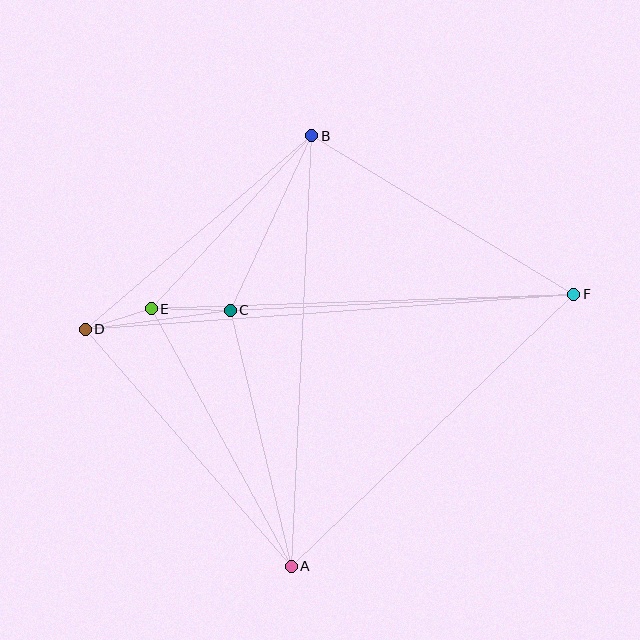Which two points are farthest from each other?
Points D and F are farthest from each other.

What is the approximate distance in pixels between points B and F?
The distance between B and F is approximately 306 pixels.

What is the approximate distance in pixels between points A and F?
The distance between A and F is approximately 392 pixels.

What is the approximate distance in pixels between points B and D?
The distance between B and D is approximately 298 pixels.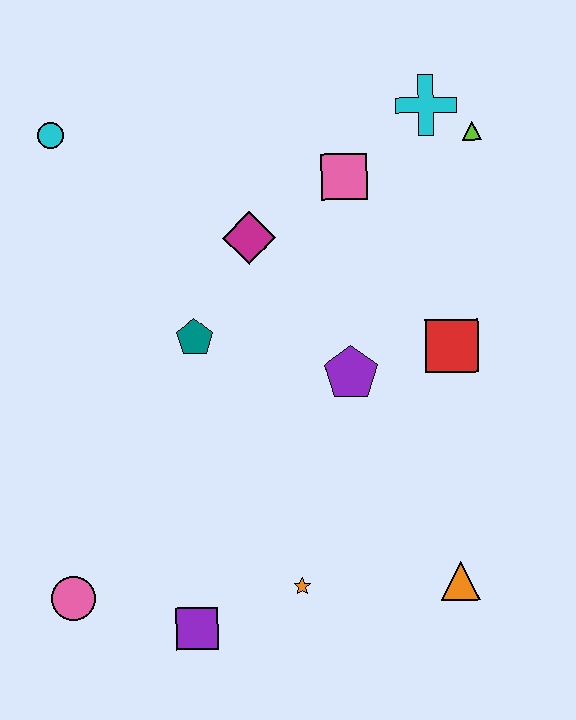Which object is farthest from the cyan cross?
The pink circle is farthest from the cyan cross.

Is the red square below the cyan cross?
Yes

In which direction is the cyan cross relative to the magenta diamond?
The cyan cross is to the right of the magenta diamond.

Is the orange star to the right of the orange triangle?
No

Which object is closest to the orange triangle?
The orange star is closest to the orange triangle.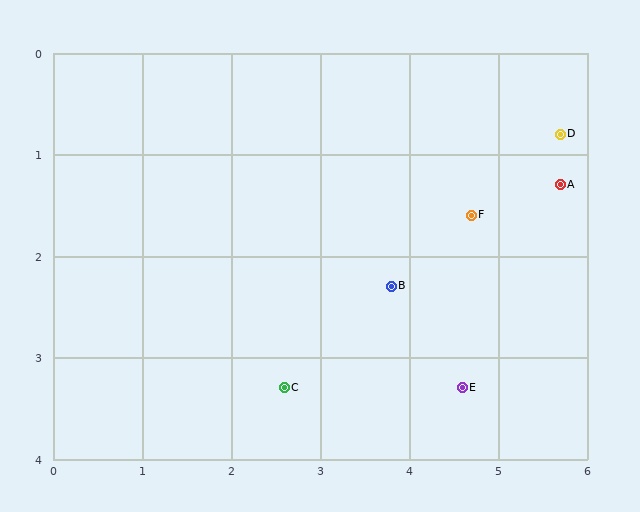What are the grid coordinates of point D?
Point D is at approximately (5.7, 0.8).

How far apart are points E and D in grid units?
Points E and D are about 2.7 grid units apart.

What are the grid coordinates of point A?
Point A is at approximately (5.7, 1.3).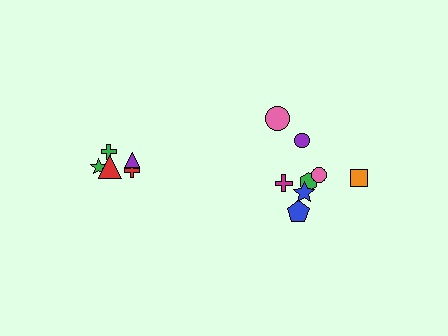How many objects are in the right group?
There are 8 objects.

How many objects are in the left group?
There are 5 objects.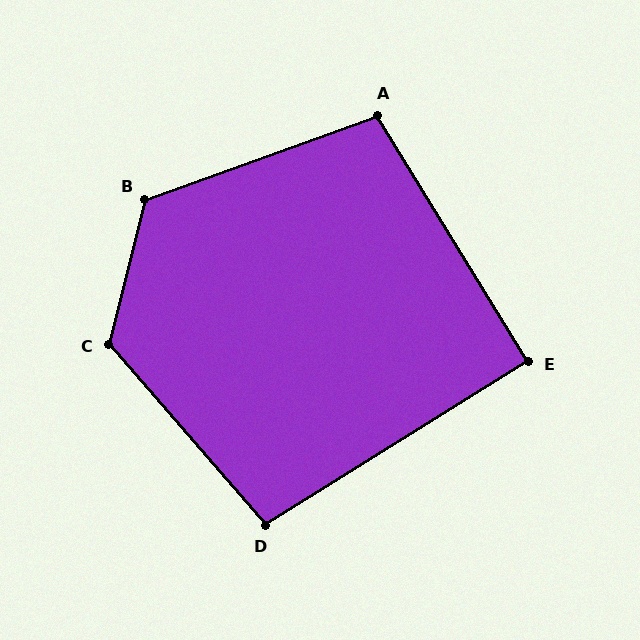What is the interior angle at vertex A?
Approximately 102 degrees (obtuse).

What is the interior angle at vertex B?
Approximately 124 degrees (obtuse).